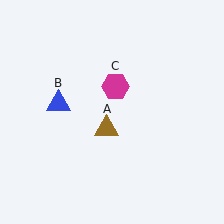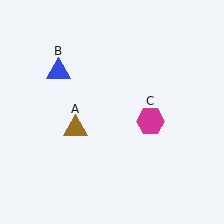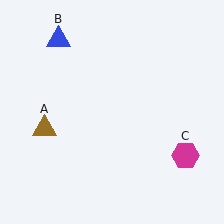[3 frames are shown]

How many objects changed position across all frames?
3 objects changed position: brown triangle (object A), blue triangle (object B), magenta hexagon (object C).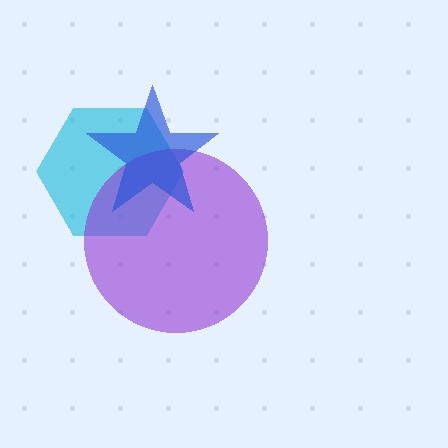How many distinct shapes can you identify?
There are 3 distinct shapes: a cyan hexagon, a purple circle, a blue star.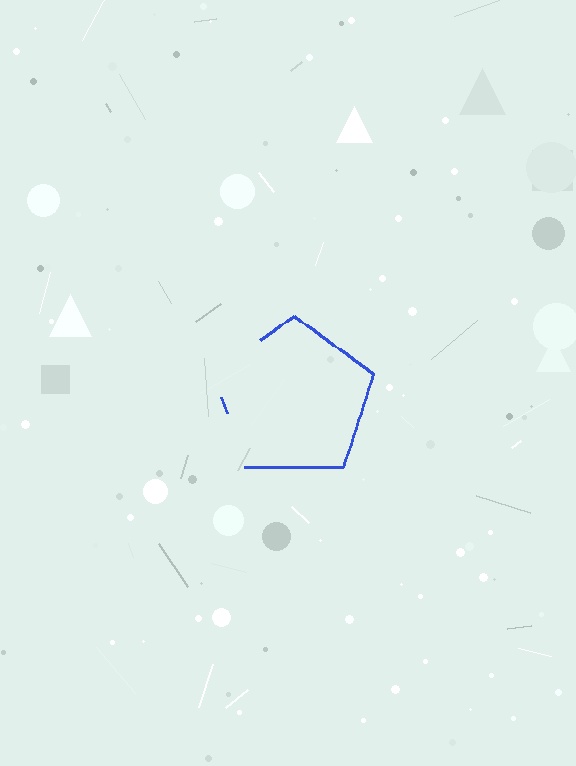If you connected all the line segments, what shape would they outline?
They would outline a pentagon.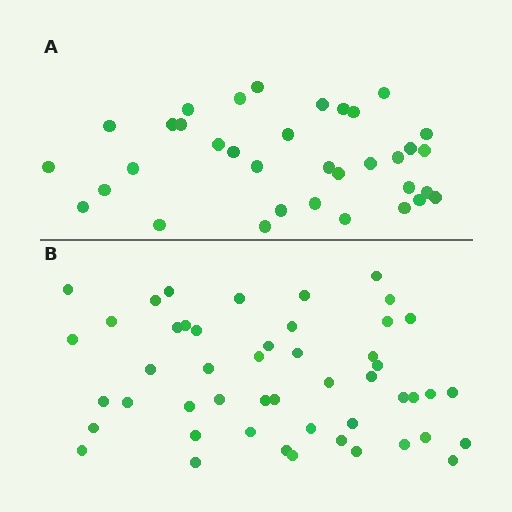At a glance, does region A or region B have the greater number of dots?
Region B (the bottom region) has more dots.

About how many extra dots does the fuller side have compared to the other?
Region B has approximately 15 more dots than region A.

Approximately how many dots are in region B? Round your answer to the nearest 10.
About 50 dots. (The exact count is 49, which rounds to 50.)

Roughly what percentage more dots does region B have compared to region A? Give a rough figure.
About 40% more.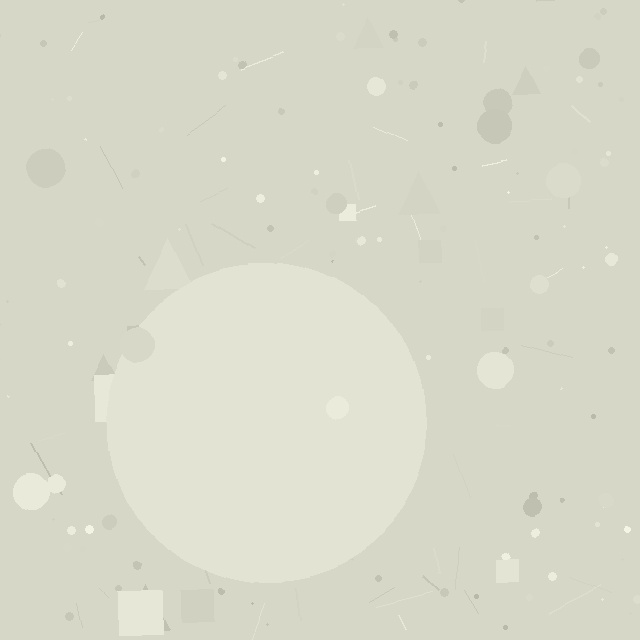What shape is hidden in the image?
A circle is hidden in the image.